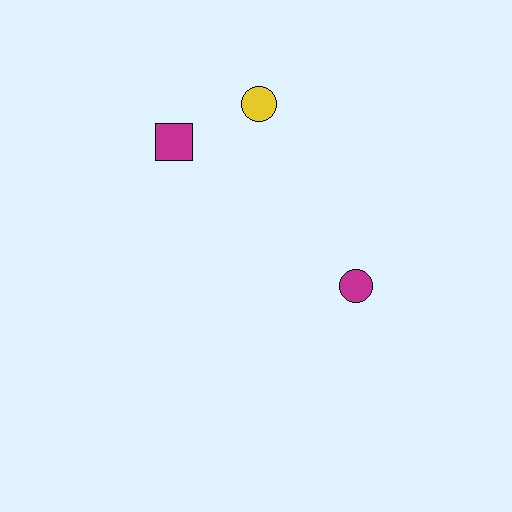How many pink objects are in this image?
There are no pink objects.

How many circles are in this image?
There are 2 circles.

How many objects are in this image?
There are 3 objects.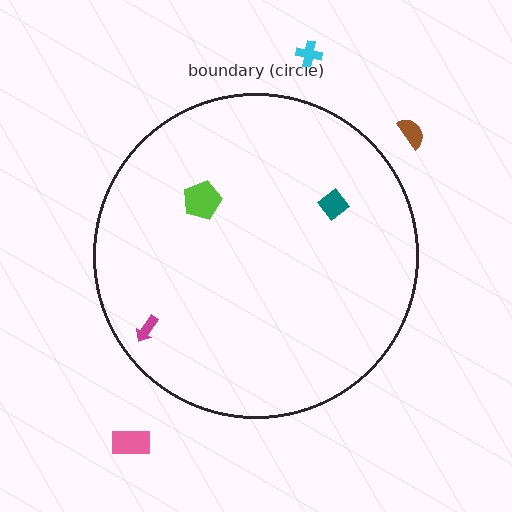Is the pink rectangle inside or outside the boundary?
Outside.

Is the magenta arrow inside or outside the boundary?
Inside.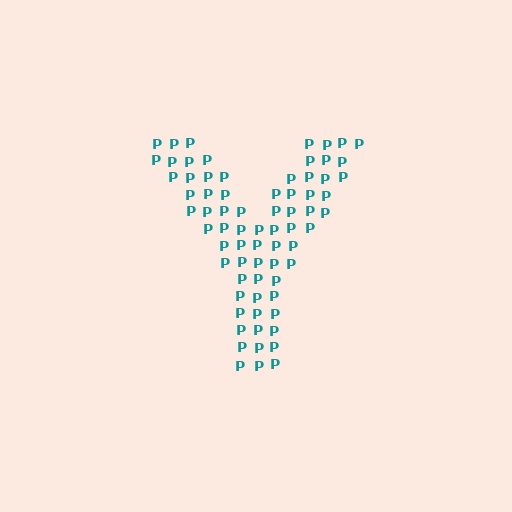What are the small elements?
The small elements are letter P's.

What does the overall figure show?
The overall figure shows the letter Y.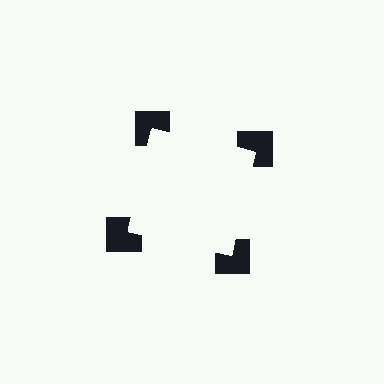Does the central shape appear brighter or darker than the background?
It typically appears slightly brighter than the background, even though no actual brightness change is drawn.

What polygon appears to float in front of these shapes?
An illusory square — its edges are inferred from the aligned wedge cuts in the notched squares, not physically drawn.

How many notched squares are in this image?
There are 4 — one at each vertex of the illusory square.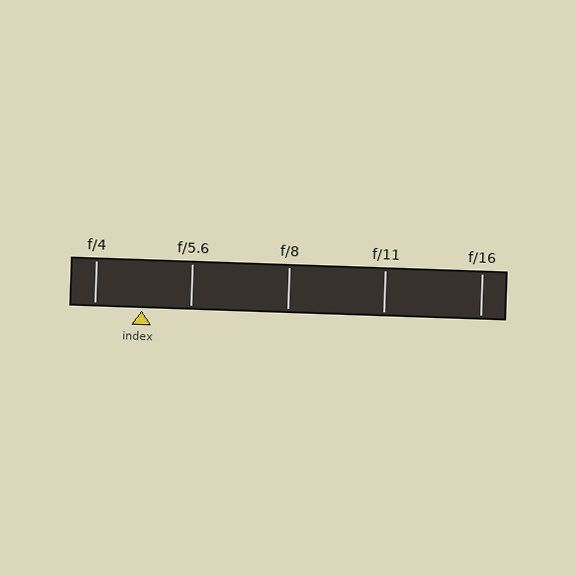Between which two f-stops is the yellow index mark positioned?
The index mark is between f/4 and f/5.6.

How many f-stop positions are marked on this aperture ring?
There are 5 f-stop positions marked.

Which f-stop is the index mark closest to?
The index mark is closest to f/4.